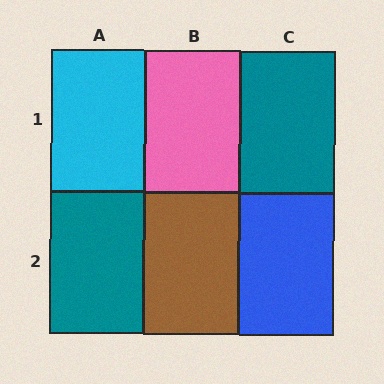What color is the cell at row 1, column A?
Cyan.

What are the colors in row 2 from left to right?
Teal, brown, blue.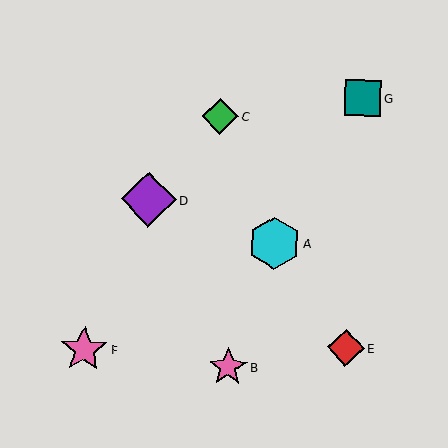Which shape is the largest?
The purple diamond (labeled D) is the largest.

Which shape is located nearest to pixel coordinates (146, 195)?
The purple diamond (labeled D) at (149, 199) is nearest to that location.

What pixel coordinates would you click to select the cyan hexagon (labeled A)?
Click at (274, 243) to select the cyan hexagon A.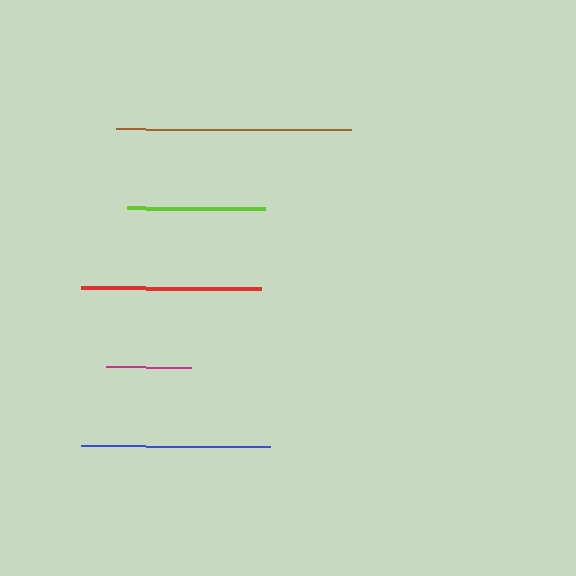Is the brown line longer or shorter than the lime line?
The brown line is longer than the lime line.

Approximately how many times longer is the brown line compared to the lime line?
The brown line is approximately 1.7 times the length of the lime line.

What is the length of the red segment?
The red segment is approximately 180 pixels long.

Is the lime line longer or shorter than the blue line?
The blue line is longer than the lime line.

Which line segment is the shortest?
The magenta line is the shortest at approximately 86 pixels.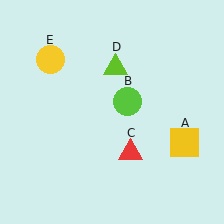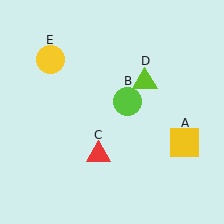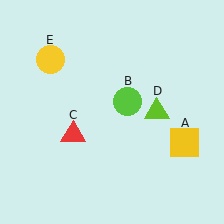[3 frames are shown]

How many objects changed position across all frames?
2 objects changed position: red triangle (object C), lime triangle (object D).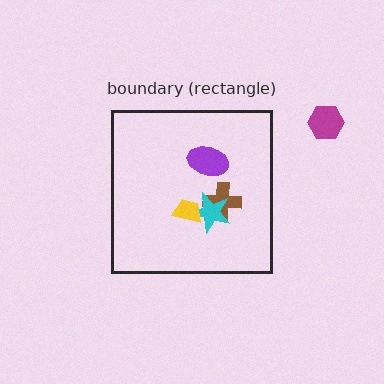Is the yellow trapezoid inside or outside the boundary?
Inside.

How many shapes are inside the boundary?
4 inside, 1 outside.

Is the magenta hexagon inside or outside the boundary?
Outside.